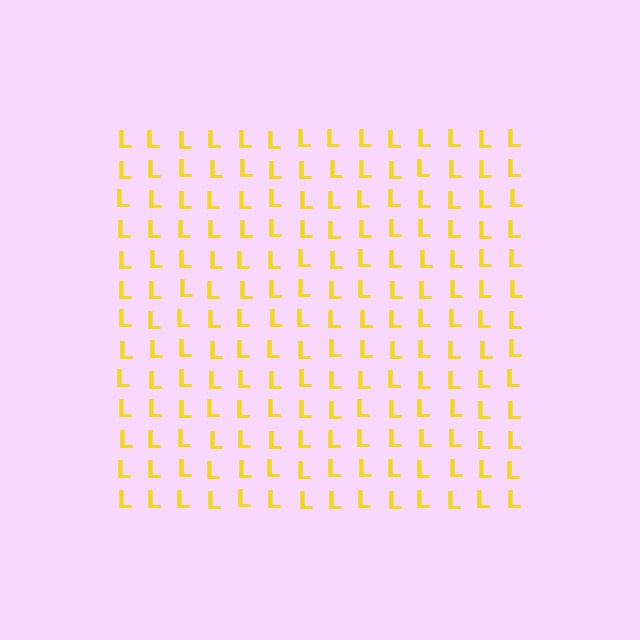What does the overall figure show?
The overall figure shows a square.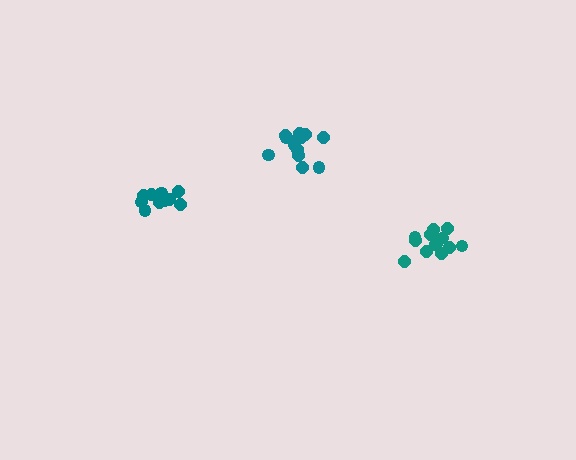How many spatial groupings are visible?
There are 3 spatial groupings.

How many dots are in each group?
Group 1: 13 dots, Group 2: 13 dots, Group 3: 13 dots (39 total).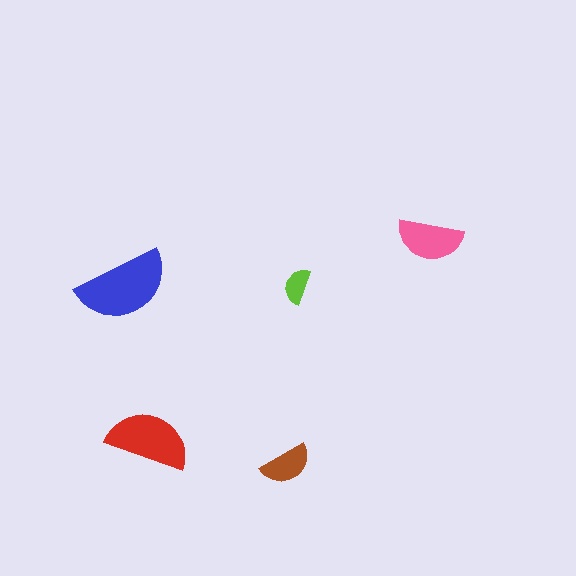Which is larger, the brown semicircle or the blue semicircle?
The blue one.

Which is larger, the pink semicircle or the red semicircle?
The red one.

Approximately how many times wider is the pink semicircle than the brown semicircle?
About 1.5 times wider.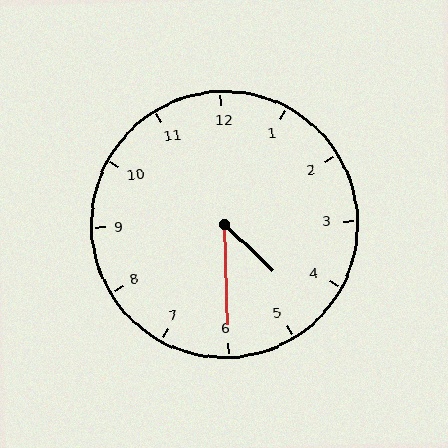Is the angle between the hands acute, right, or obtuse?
It is acute.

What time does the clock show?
4:30.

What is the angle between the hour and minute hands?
Approximately 45 degrees.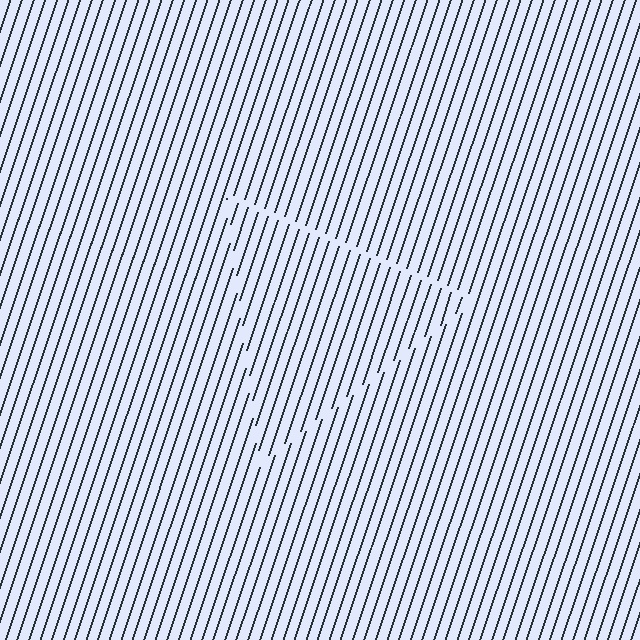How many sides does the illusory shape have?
3 sides — the line-ends trace a triangle.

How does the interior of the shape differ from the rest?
The interior of the shape contains the same grating, shifted by half a period — the contour is defined by the phase discontinuity where line-ends from the inner and outer gratings abut.